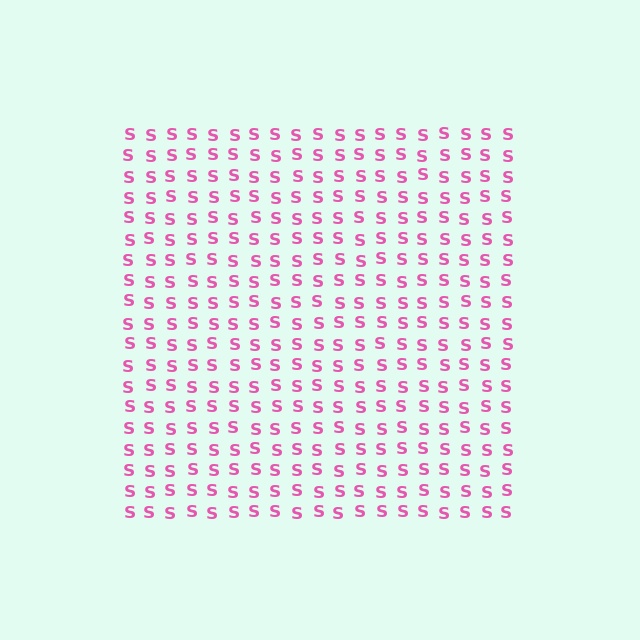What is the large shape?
The large shape is a square.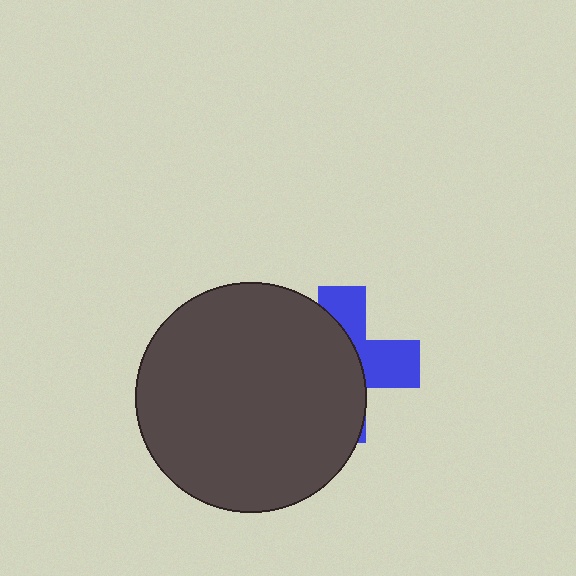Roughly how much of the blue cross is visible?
A small part of it is visible (roughly 38%).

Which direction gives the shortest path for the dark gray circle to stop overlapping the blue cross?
Moving left gives the shortest separation.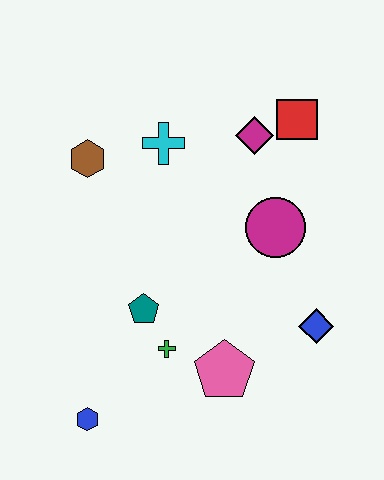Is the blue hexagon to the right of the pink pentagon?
No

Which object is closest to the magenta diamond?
The red square is closest to the magenta diamond.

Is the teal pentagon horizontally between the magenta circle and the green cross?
No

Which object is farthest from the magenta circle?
The blue hexagon is farthest from the magenta circle.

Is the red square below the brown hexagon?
No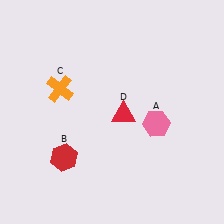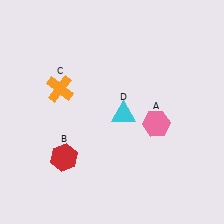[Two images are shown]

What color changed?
The triangle (D) changed from red in Image 1 to cyan in Image 2.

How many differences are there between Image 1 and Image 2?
There is 1 difference between the two images.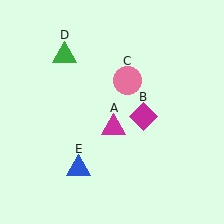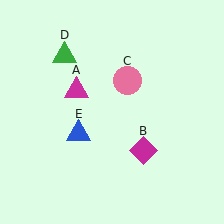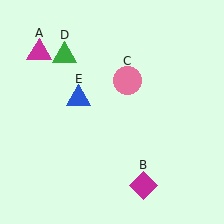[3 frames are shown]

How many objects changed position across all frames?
3 objects changed position: magenta triangle (object A), magenta diamond (object B), blue triangle (object E).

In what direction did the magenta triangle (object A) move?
The magenta triangle (object A) moved up and to the left.